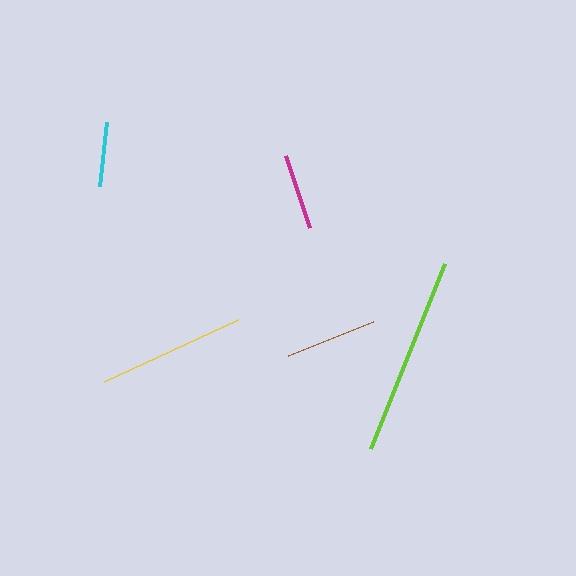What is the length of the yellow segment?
The yellow segment is approximately 147 pixels long.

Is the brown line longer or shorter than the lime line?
The lime line is longer than the brown line.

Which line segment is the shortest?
The cyan line is the shortest at approximately 65 pixels.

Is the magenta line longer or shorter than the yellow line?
The yellow line is longer than the magenta line.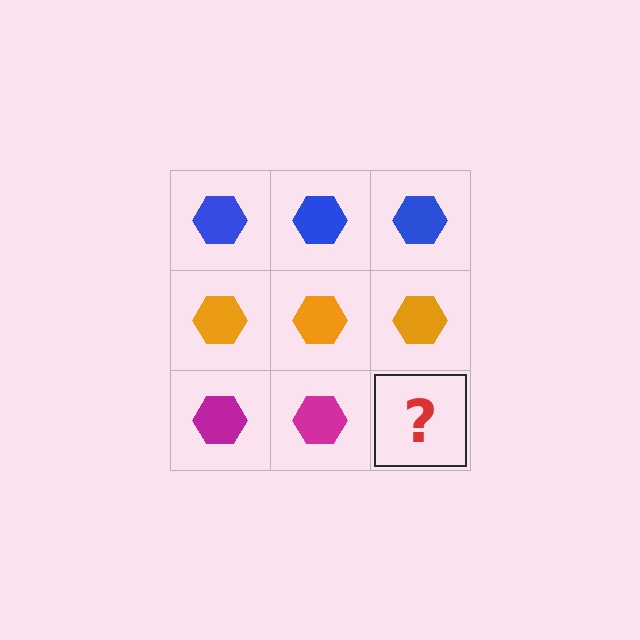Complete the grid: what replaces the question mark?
The question mark should be replaced with a magenta hexagon.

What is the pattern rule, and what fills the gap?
The rule is that each row has a consistent color. The gap should be filled with a magenta hexagon.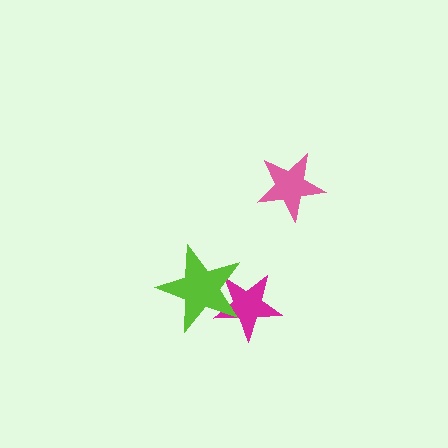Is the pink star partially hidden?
No, no other shape covers it.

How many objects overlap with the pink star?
0 objects overlap with the pink star.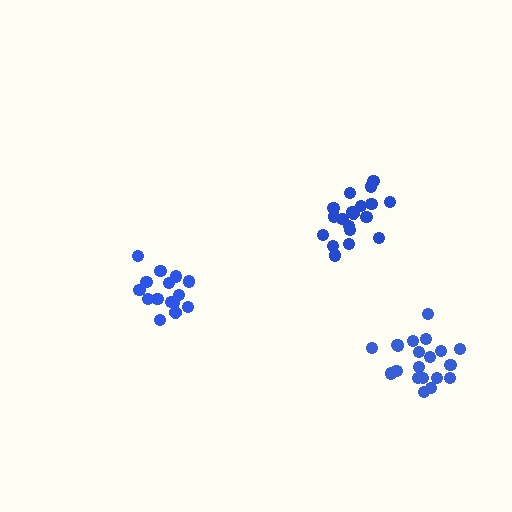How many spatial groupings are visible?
There are 3 spatial groupings.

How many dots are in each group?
Group 1: 19 dots, Group 2: 15 dots, Group 3: 20 dots (54 total).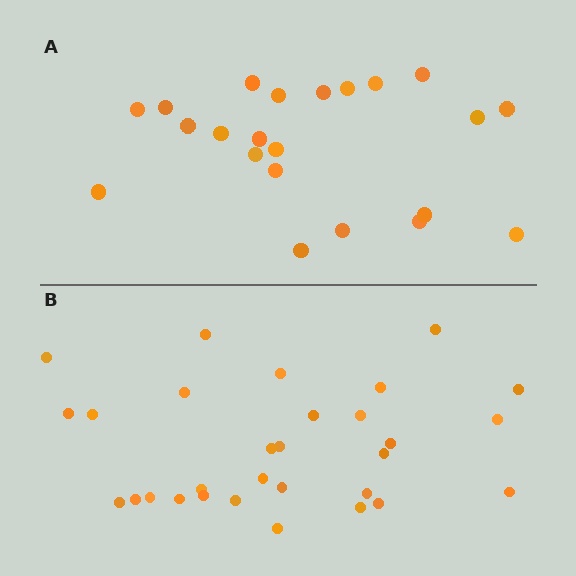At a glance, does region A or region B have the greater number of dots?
Region B (the bottom region) has more dots.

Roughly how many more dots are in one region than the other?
Region B has roughly 8 or so more dots than region A.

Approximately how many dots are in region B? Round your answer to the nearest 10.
About 30 dots.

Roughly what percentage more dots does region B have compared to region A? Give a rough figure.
About 35% more.